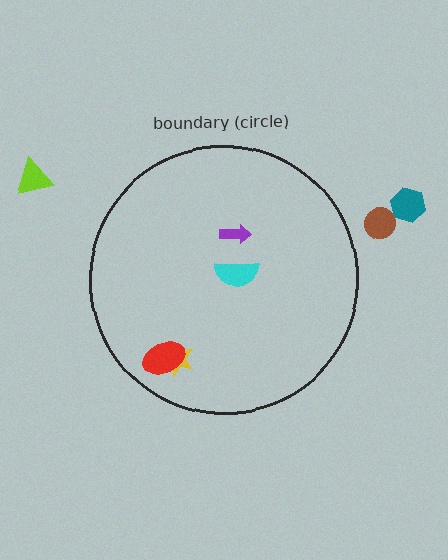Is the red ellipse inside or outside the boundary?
Inside.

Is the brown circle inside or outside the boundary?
Outside.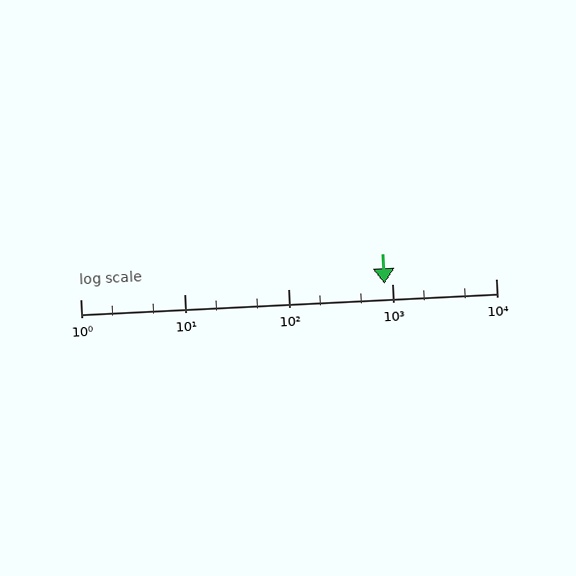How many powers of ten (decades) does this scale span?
The scale spans 4 decades, from 1 to 10000.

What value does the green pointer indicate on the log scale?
The pointer indicates approximately 850.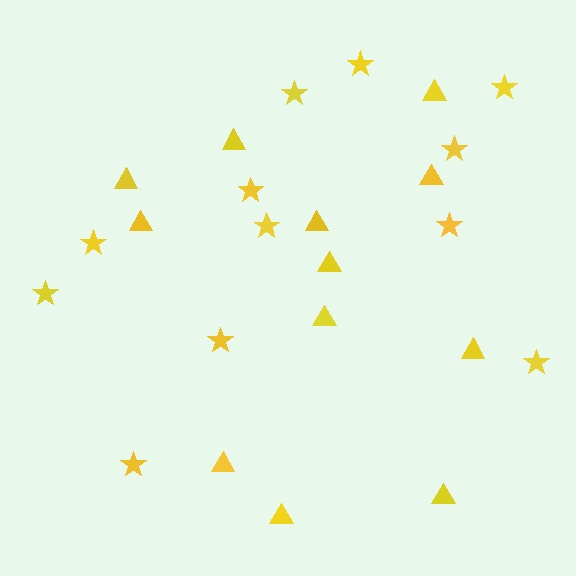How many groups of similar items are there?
There are 2 groups: one group of stars (12) and one group of triangles (12).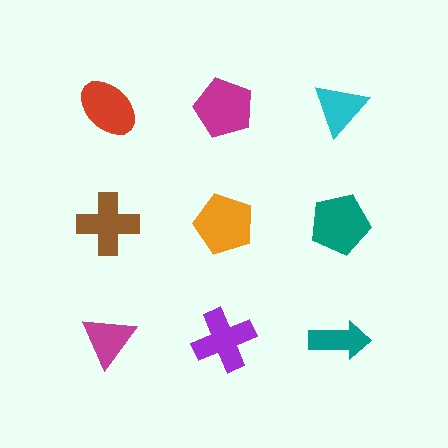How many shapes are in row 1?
3 shapes.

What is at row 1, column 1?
A red ellipse.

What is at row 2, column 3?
A teal pentagon.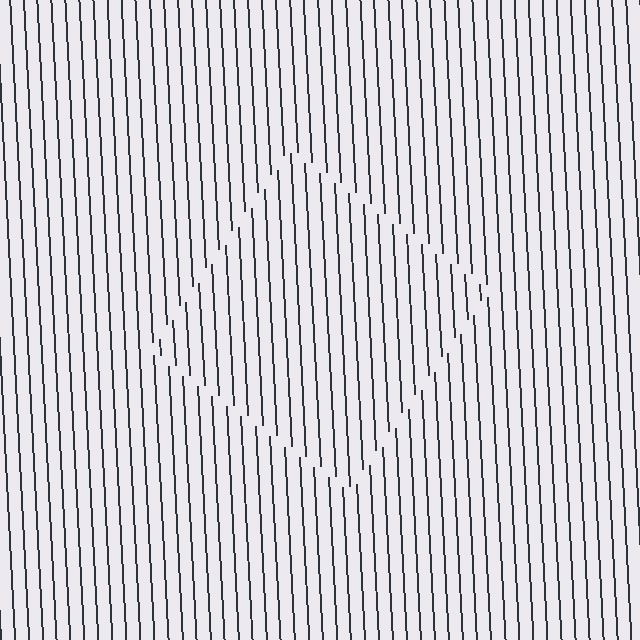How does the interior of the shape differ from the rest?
The interior of the shape contains the same grating, shifted by half a period — the contour is defined by the phase discontinuity where line-ends from the inner and outer gratings abut.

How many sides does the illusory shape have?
4 sides — the line-ends trace a square.